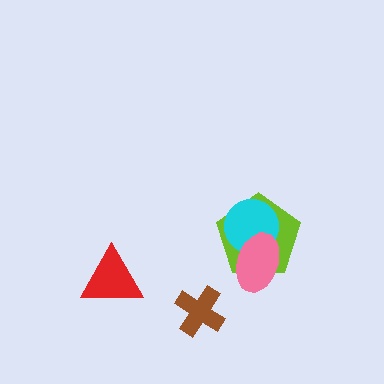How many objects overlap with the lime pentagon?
2 objects overlap with the lime pentagon.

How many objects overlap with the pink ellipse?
2 objects overlap with the pink ellipse.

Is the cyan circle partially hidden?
Yes, it is partially covered by another shape.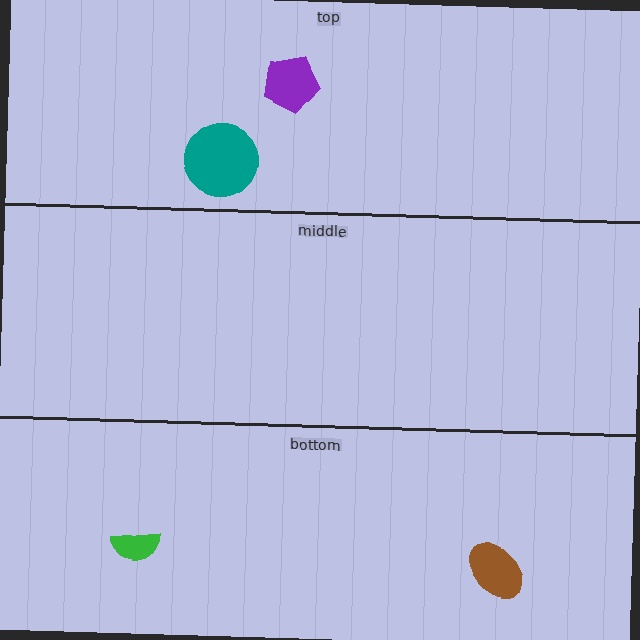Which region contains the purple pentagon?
The top region.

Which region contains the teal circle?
The top region.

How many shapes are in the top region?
2.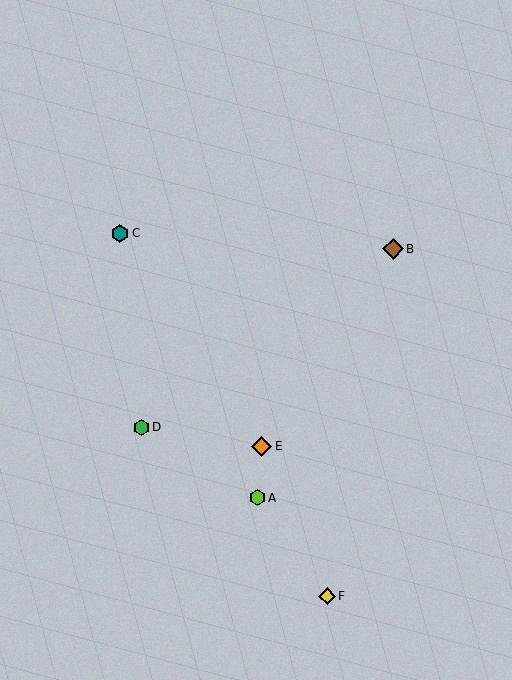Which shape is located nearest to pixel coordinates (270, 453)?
The orange diamond (labeled E) at (262, 446) is nearest to that location.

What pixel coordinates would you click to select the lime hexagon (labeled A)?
Click at (257, 498) to select the lime hexagon A.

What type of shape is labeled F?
Shape F is a yellow diamond.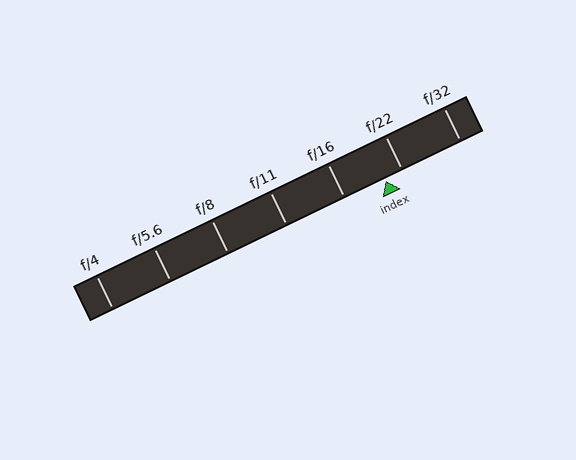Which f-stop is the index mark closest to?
The index mark is closest to f/22.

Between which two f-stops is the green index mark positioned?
The index mark is between f/16 and f/22.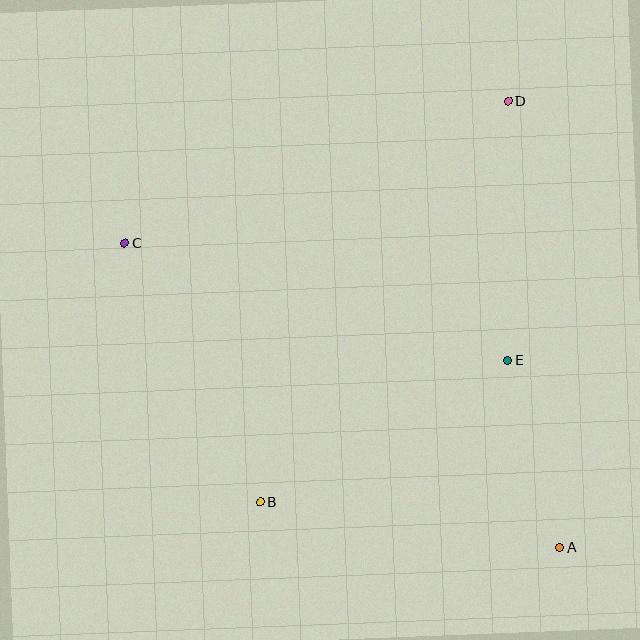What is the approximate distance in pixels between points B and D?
The distance between B and D is approximately 471 pixels.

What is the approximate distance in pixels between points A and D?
The distance between A and D is approximately 449 pixels.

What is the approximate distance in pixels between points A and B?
The distance between A and B is approximately 303 pixels.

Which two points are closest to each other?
Points A and E are closest to each other.